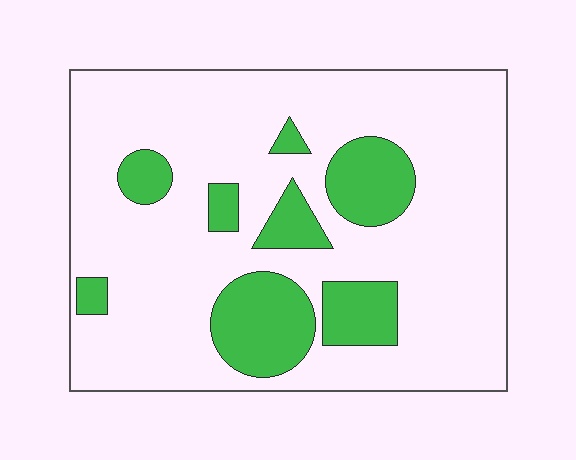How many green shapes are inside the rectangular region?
8.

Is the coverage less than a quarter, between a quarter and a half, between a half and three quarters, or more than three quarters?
Less than a quarter.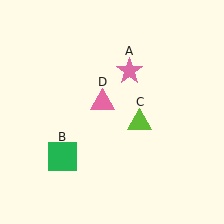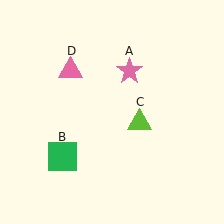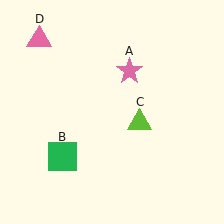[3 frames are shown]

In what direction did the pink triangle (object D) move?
The pink triangle (object D) moved up and to the left.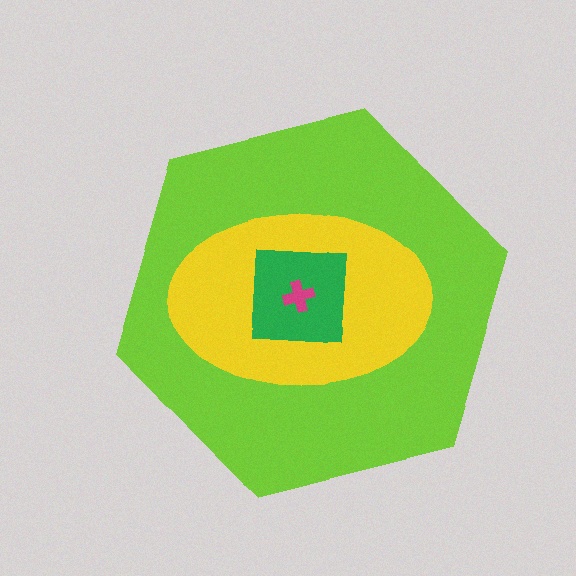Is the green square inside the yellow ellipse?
Yes.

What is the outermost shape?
The lime hexagon.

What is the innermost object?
The magenta cross.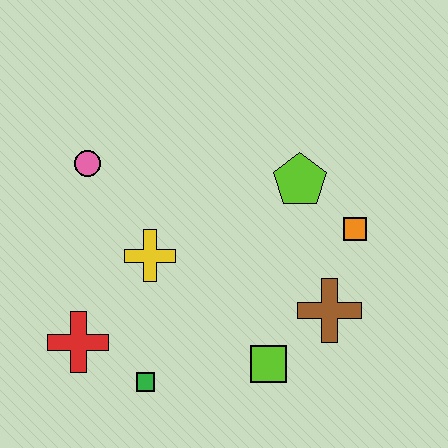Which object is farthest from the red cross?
The orange square is farthest from the red cross.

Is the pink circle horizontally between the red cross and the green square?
Yes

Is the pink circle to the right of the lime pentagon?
No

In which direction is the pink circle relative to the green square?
The pink circle is above the green square.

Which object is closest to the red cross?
The green square is closest to the red cross.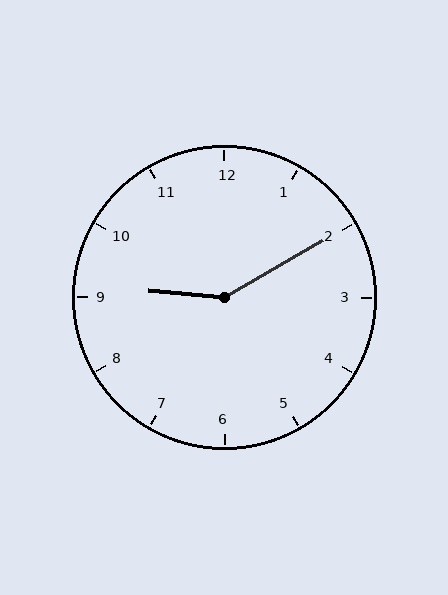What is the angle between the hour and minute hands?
Approximately 145 degrees.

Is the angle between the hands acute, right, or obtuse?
It is obtuse.